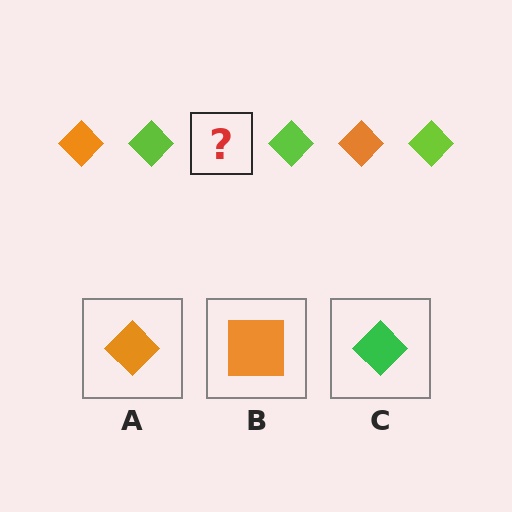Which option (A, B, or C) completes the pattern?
A.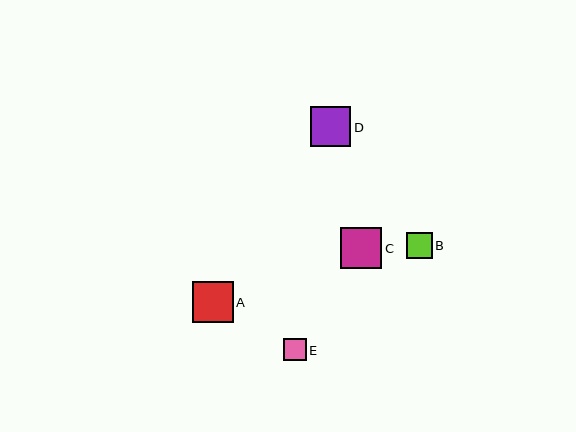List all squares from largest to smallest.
From largest to smallest: A, C, D, B, E.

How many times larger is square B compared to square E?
Square B is approximately 1.1 times the size of square E.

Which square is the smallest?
Square E is the smallest with a size of approximately 23 pixels.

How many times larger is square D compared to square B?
Square D is approximately 1.6 times the size of square B.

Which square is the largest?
Square A is the largest with a size of approximately 41 pixels.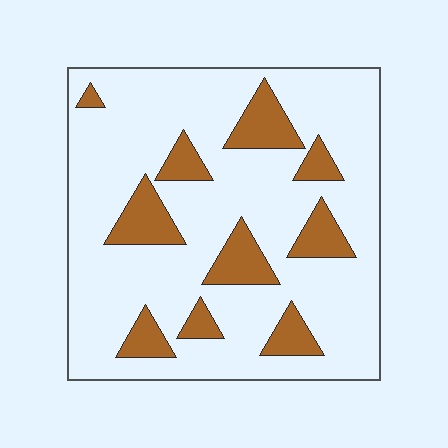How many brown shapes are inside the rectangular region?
10.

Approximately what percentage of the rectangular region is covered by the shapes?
Approximately 20%.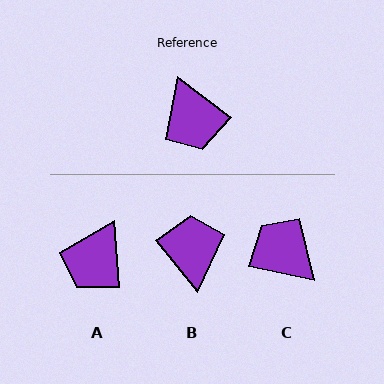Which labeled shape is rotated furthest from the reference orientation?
B, about 166 degrees away.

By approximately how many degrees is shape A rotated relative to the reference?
Approximately 49 degrees clockwise.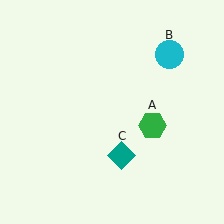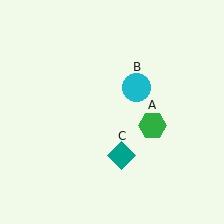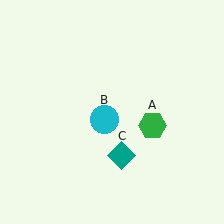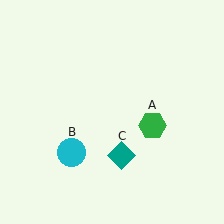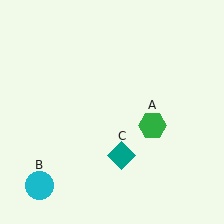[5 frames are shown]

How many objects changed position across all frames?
1 object changed position: cyan circle (object B).